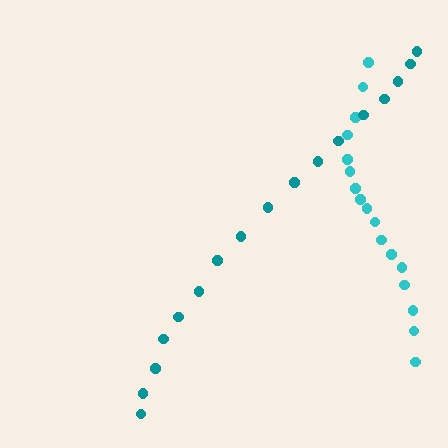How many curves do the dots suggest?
There are 2 distinct paths.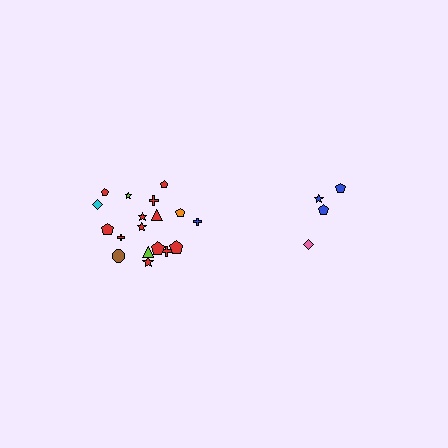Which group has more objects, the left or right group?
The left group.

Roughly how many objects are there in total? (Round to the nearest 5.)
Roughly 20 objects in total.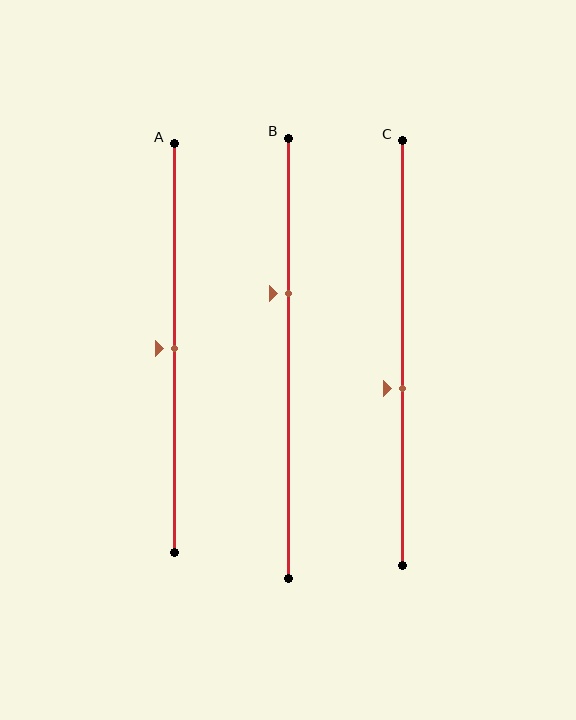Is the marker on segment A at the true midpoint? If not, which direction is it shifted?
Yes, the marker on segment A is at the true midpoint.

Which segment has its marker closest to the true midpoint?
Segment A has its marker closest to the true midpoint.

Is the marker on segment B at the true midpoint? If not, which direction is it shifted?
No, the marker on segment B is shifted upward by about 15% of the segment length.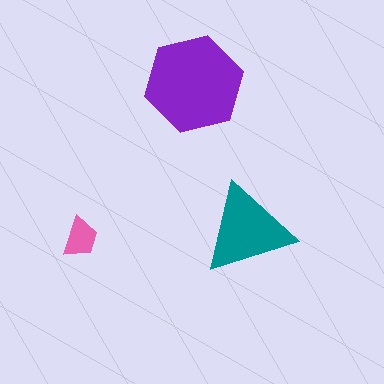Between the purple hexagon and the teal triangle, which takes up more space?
The purple hexagon.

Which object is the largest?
The purple hexagon.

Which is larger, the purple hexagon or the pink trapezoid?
The purple hexagon.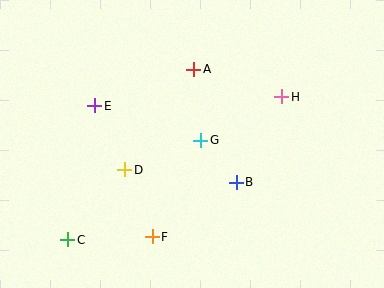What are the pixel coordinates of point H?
Point H is at (282, 97).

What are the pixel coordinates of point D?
Point D is at (125, 170).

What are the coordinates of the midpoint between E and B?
The midpoint between E and B is at (166, 144).